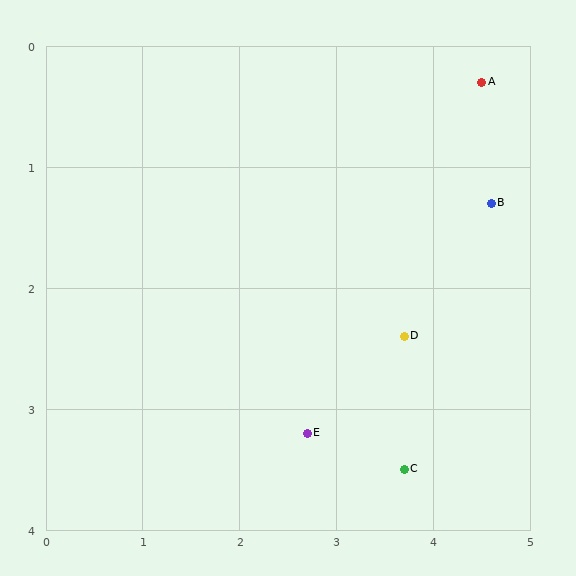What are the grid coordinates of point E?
Point E is at approximately (2.7, 3.2).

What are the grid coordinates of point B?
Point B is at approximately (4.6, 1.3).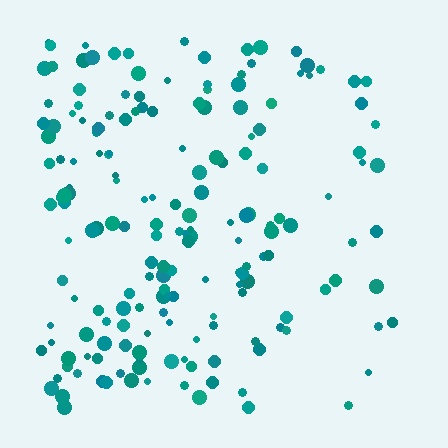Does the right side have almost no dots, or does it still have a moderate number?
Still a moderate number, just noticeably fewer than the left.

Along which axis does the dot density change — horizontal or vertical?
Horizontal.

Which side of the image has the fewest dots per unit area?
The right.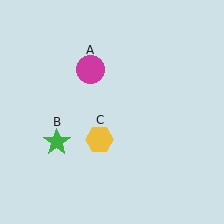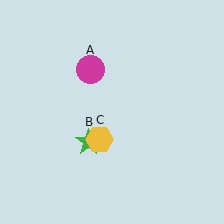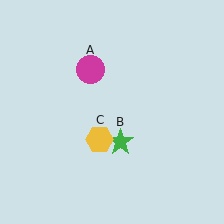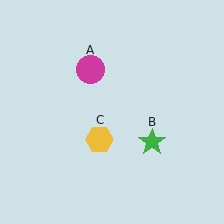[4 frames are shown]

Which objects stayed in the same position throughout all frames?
Magenta circle (object A) and yellow hexagon (object C) remained stationary.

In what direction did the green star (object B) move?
The green star (object B) moved right.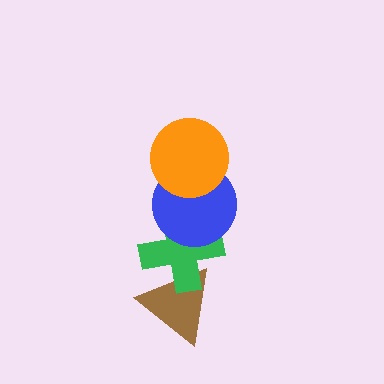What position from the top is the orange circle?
The orange circle is 1st from the top.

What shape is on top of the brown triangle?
The green cross is on top of the brown triangle.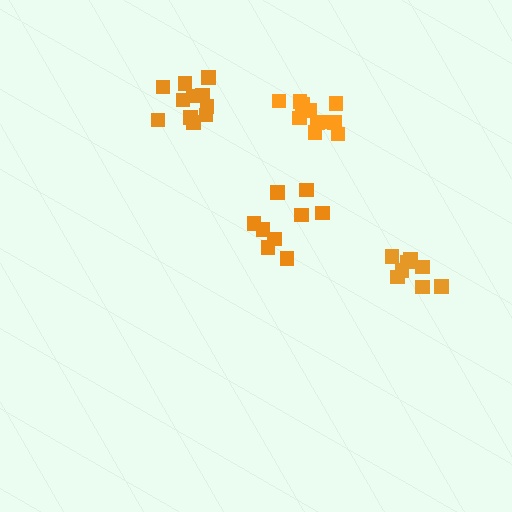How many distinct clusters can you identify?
There are 4 distinct clusters.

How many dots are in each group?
Group 1: 11 dots, Group 2: 8 dots, Group 3: 9 dots, Group 4: 11 dots (39 total).